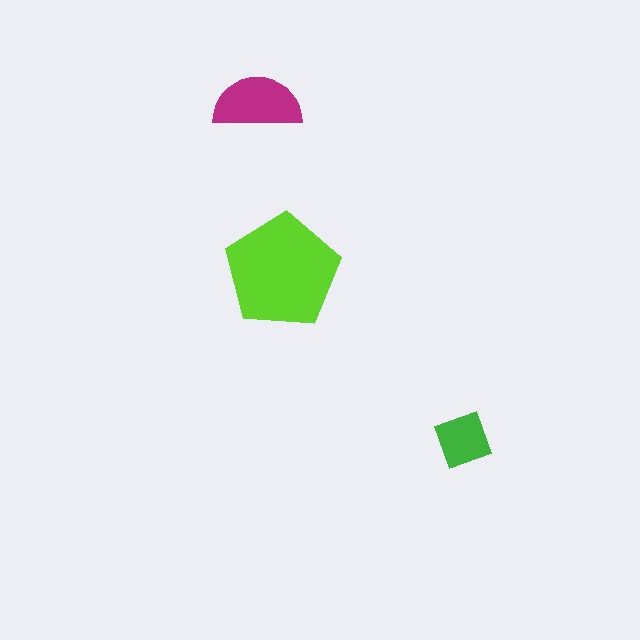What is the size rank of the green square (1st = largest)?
3rd.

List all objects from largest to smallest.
The lime pentagon, the magenta semicircle, the green square.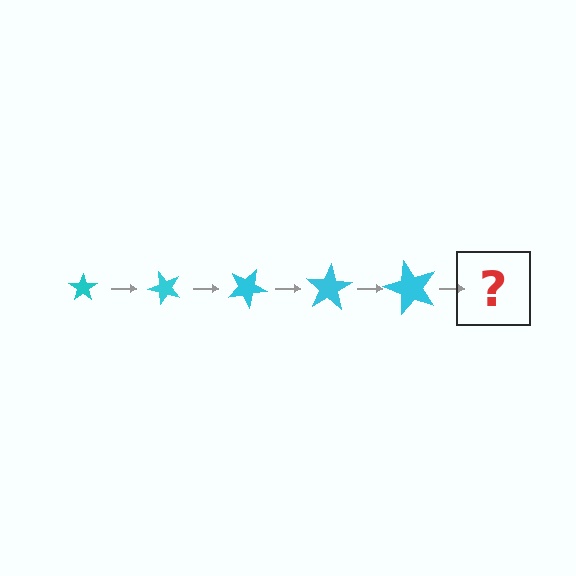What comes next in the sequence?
The next element should be a star, larger than the previous one and rotated 250 degrees from the start.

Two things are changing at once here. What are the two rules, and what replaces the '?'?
The two rules are that the star grows larger each step and it rotates 50 degrees each step. The '?' should be a star, larger than the previous one and rotated 250 degrees from the start.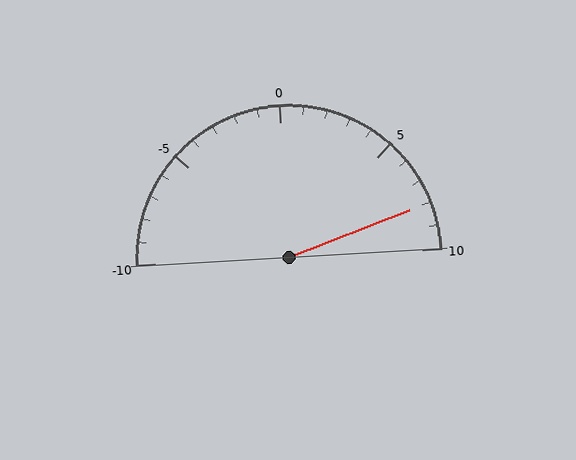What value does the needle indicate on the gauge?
The needle indicates approximately 8.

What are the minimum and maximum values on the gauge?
The gauge ranges from -10 to 10.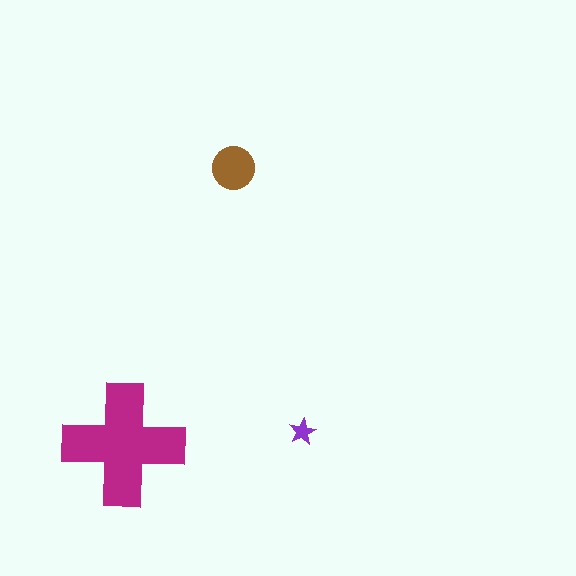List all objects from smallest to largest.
The purple star, the brown circle, the magenta cross.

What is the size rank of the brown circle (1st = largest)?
2nd.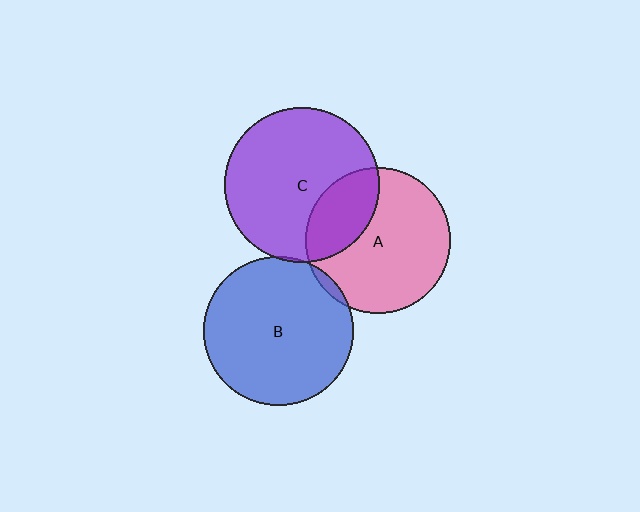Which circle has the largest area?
Circle C (purple).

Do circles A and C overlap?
Yes.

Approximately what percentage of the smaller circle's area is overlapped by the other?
Approximately 25%.